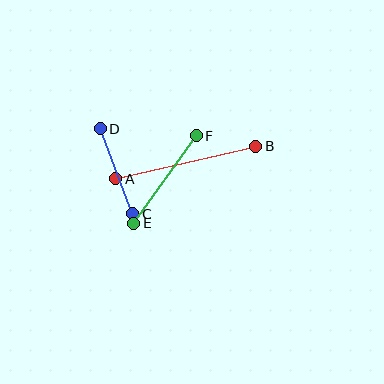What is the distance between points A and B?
The distance is approximately 144 pixels.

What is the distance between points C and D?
The distance is approximately 91 pixels.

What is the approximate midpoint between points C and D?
The midpoint is at approximately (116, 171) pixels.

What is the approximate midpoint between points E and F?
The midpoint is at approximately (165, 180) pixels.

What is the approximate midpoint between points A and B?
The midpoint is at approximately (186, 163) pixels.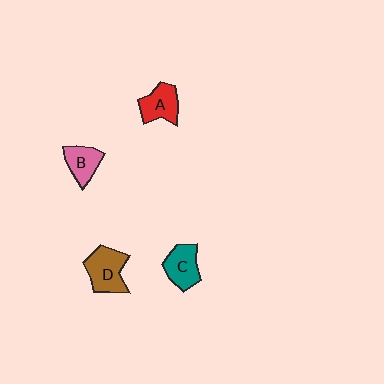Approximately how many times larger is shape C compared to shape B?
Approximately 1.2 times.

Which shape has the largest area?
Shape D (brown).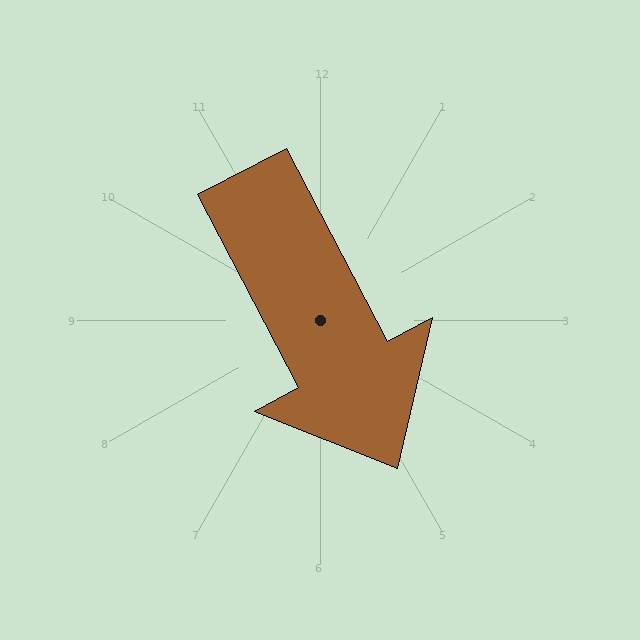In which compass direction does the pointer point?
Southeast.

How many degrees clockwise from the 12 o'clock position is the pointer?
Approximately 152 degrees.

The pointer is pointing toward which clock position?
Roughly 5 o'clock.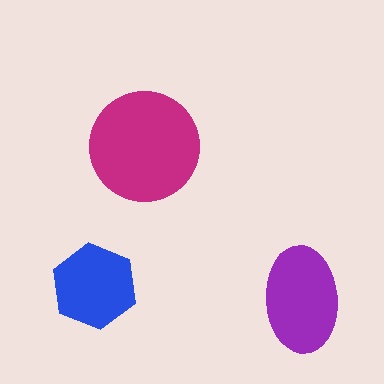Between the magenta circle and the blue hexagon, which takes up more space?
The magenta circle.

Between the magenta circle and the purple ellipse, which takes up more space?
The magenta circle.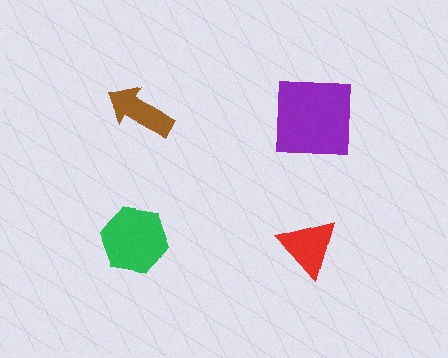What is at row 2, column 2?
A red triangle.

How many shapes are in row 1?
2 shapes.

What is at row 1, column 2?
A purple square.